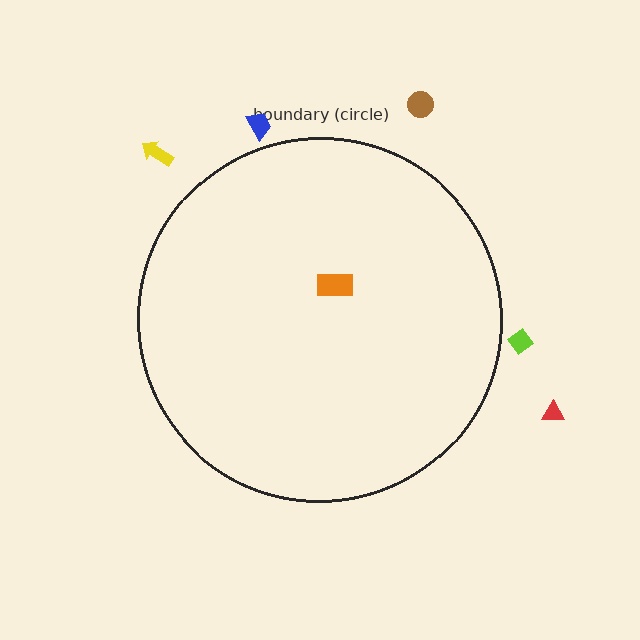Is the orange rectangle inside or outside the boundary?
Inside.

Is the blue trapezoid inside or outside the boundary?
Outside.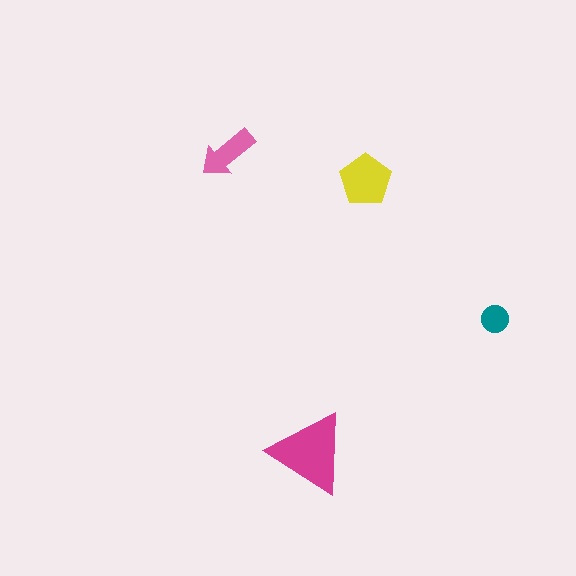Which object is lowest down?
The magenta triangle is bottommost.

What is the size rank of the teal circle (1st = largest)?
4th.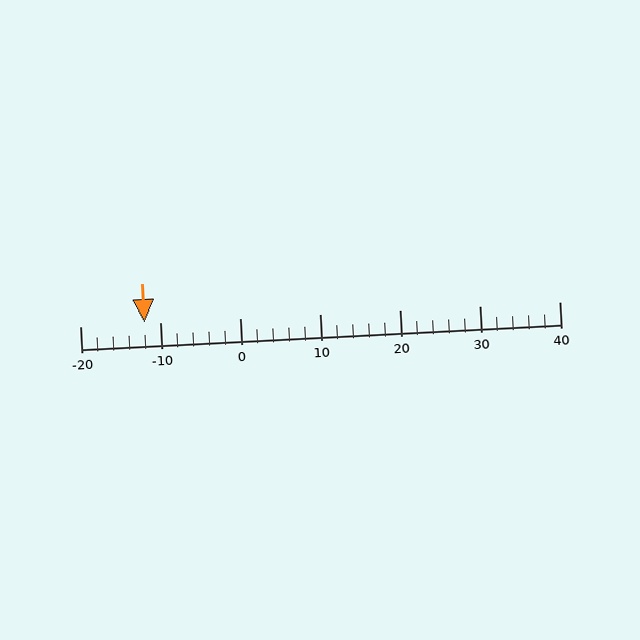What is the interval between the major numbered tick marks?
The major tick marks are spaced 10 units apart.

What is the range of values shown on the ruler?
The ruler shows values from -20 to 40.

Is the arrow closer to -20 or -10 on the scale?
The arrow is closer to -10.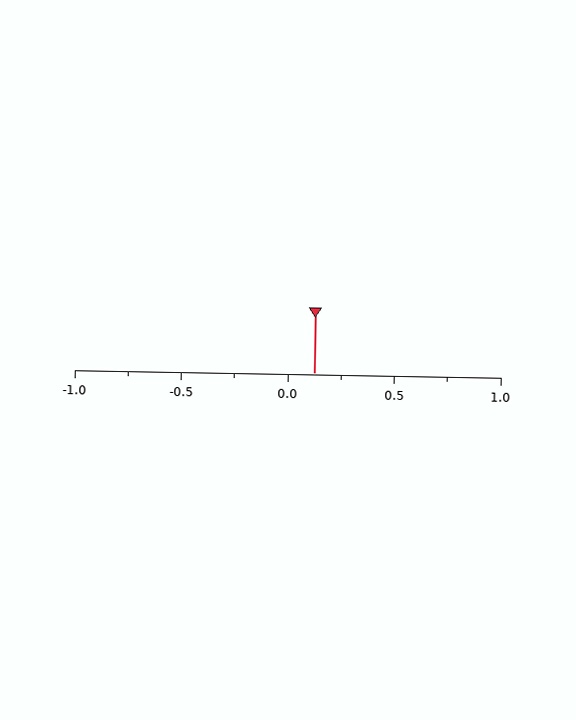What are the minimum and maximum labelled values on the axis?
The axis runs from -1.0 to 1.0.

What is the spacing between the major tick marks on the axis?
The major ticks are spaced 0.5 apart.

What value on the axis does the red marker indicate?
The marker indicates approximately 0.12.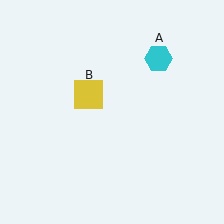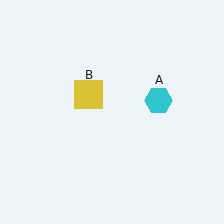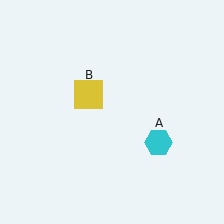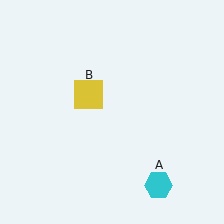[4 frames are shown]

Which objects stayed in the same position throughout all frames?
Yellow square (object B) remained stationary.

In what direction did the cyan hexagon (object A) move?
The cyan hexagon (object A) moved down.